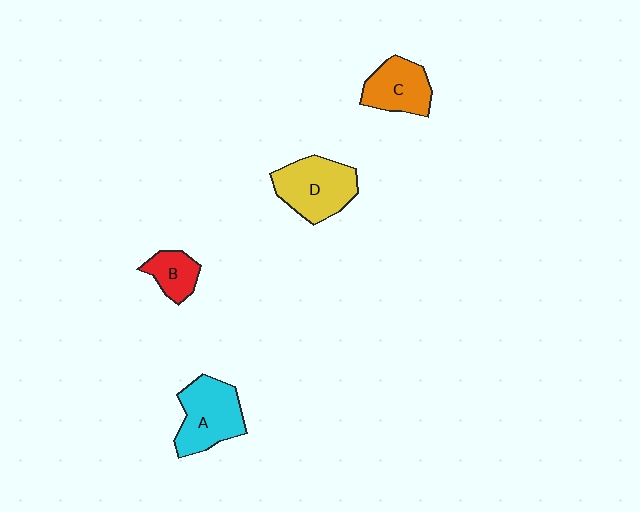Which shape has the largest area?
Shape D (yellow).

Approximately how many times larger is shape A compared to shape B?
Approximately 2.0 times.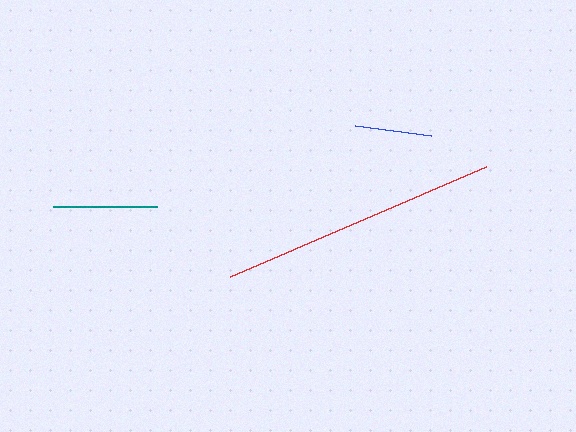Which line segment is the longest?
The red line is the longest at approximately 279 pixels.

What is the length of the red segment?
The red segment is approximately 279 pixels long.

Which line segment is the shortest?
The blue line is the shortest at approximately 76 pixels.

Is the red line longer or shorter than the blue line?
The red line is longer than the blue line.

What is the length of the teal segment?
The teal segment is approximately 104 pixels long.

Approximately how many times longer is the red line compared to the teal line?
The red line is approximately 2.7 times the length of the teal line.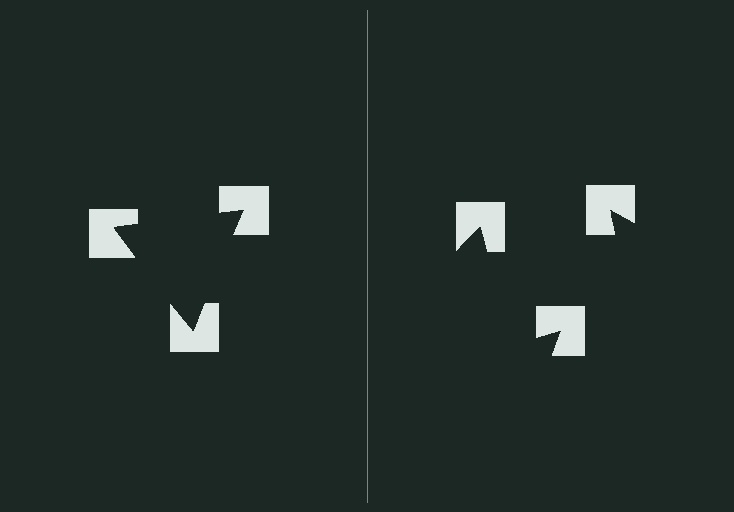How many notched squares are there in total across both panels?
6 — 3 on each side.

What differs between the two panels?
The notched squares are positioned identically on both sides; only the wedge orientations differ. On the left they align to a triangle; on the right they are misaligned.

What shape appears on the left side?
An illusory triangle.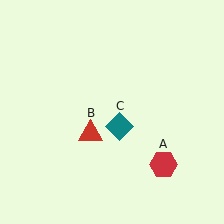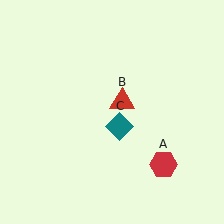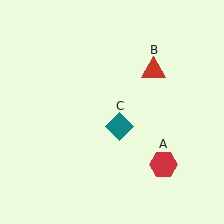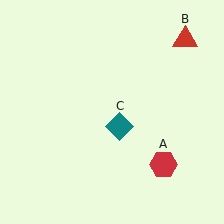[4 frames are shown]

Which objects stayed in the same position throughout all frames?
Red hexagon (object A) and teal diamond (object C) remained stationary.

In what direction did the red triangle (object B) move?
The red triangle (object B) moved up and to the right.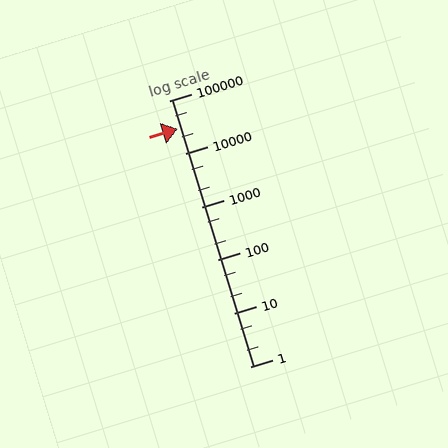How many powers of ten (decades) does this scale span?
The scale spans 5 decades, from 1 to 100000.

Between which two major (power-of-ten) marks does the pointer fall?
The pointer is between 10000 and 100000.